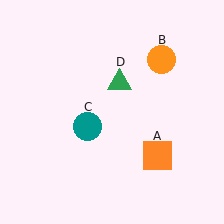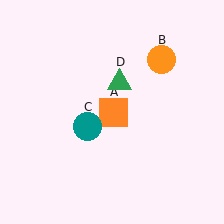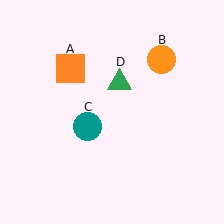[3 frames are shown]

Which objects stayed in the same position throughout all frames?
Orange circle (object B) and teal circle (object C) and green triangle (object D) remained stationary.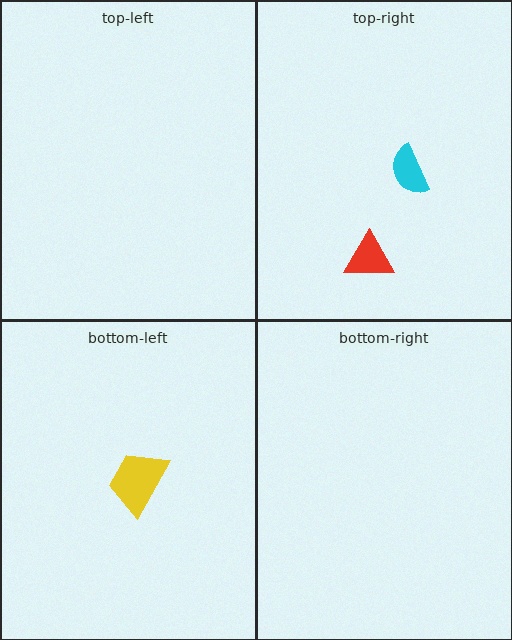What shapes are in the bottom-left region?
The yellow trapezoid.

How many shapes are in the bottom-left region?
1.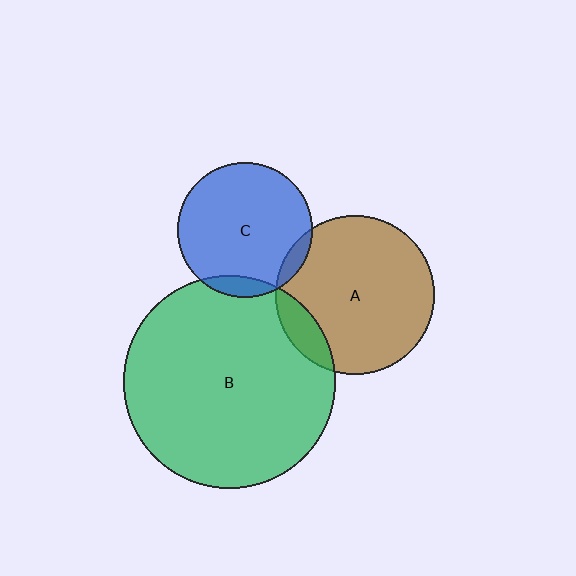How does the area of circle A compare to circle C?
Approximately 1.4 times.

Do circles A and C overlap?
Yes.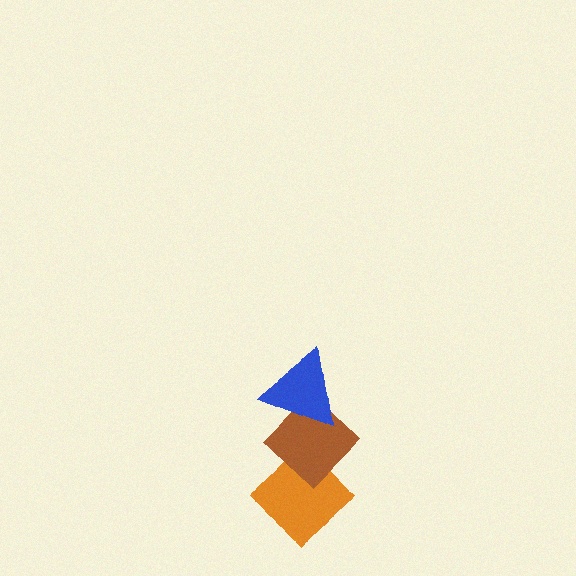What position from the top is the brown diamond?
The brown diamond is 2nd from the top.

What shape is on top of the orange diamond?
The brown diamond is on top of the orange diamond.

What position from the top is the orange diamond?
The orange diamond is 3rd from the top.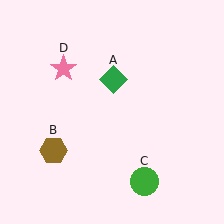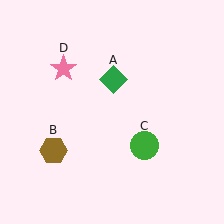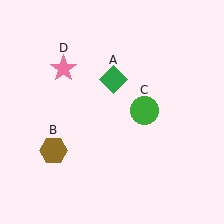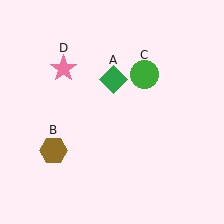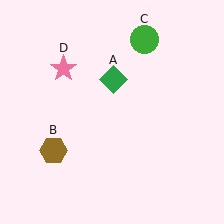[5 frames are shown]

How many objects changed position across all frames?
1 object changed position: green circle (object C).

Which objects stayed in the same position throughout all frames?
Green diamond (object A) and brown hexagon (object B) and pink star (object D) remained stationary.